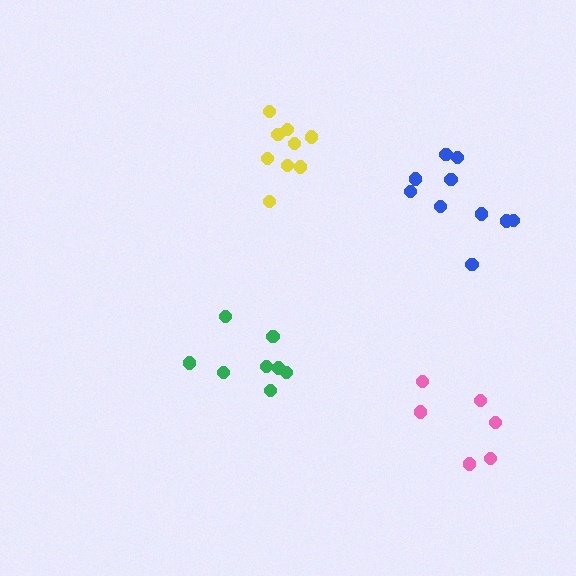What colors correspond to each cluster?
The clusters are colored: green, blue, pink, yellow.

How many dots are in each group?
Group 1: 8 dots, Group 2: 10 dots, Group 3: 6 dots, Group 4: 9 dots (33 total).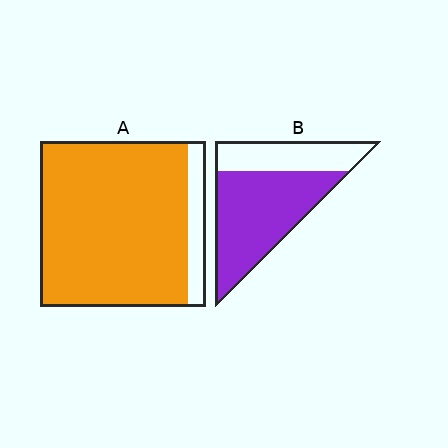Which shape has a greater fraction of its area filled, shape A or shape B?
Shape A.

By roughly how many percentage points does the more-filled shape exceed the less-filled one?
By roughly 20 percentage points (A over B).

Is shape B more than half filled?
Yes.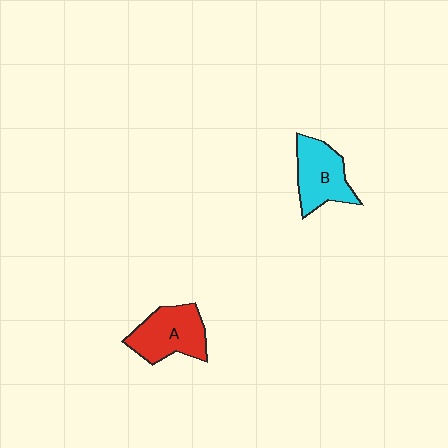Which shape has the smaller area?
Shape B (cyan).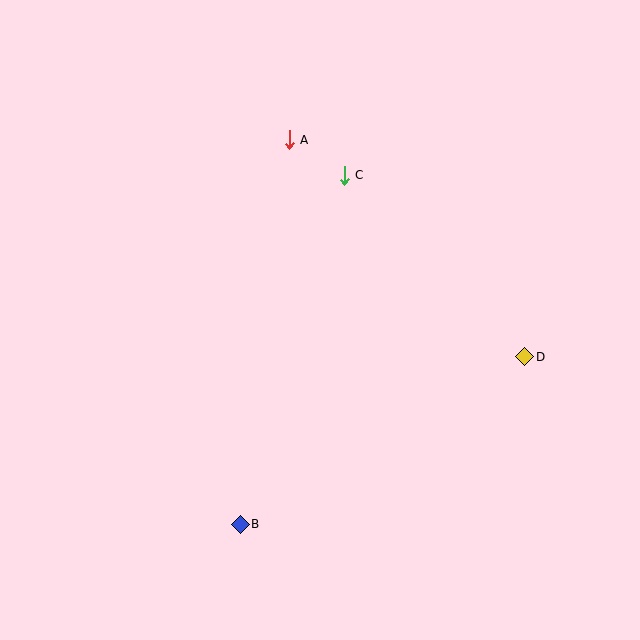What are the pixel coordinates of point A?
Point A is at (289, 140).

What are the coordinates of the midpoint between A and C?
The midpoint between A and C is at (317, 157).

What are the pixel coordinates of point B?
Point B is at (240, 524).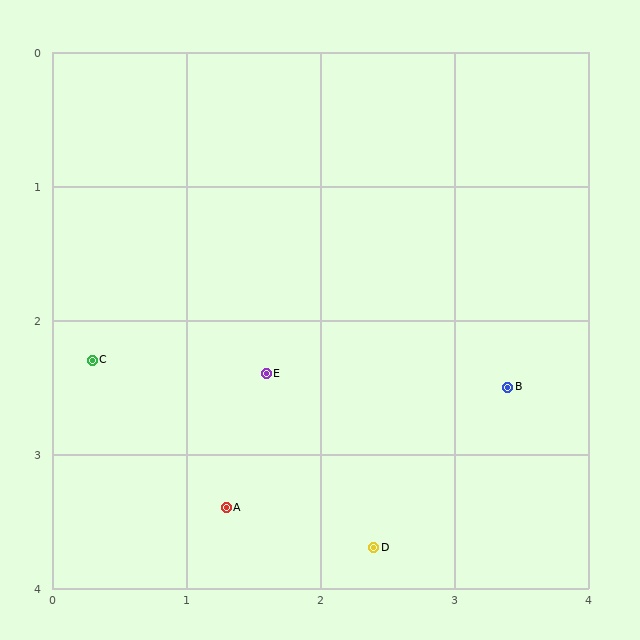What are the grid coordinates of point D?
Point D is at approximately (2.4, 3.7).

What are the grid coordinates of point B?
Point B is at approximately (3.4, 2.5).